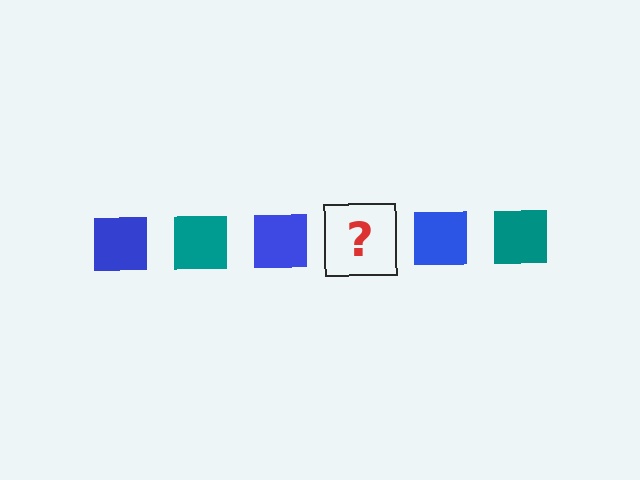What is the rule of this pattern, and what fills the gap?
The rule is that the pattern cycles through blue, teal squares. The gap should be filled with a teal square.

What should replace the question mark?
The question mark should be replaced with a teal square.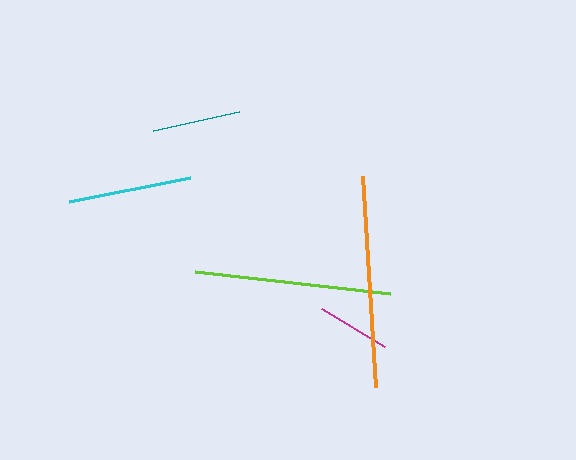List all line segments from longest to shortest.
From longest to shortest: orange, lime, cyan, teal, magenta.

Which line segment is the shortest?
The magenta line is the shortest at approximately 74 pixels.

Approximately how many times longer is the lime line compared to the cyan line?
The lime line is approximately 1.6 times the length of the cyan line.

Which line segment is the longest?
The orange line is the longest at approximately 211 pixels.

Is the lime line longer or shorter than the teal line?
The lime line is longer than the teal line.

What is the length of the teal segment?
The teal segment is approximately 88 pixels long.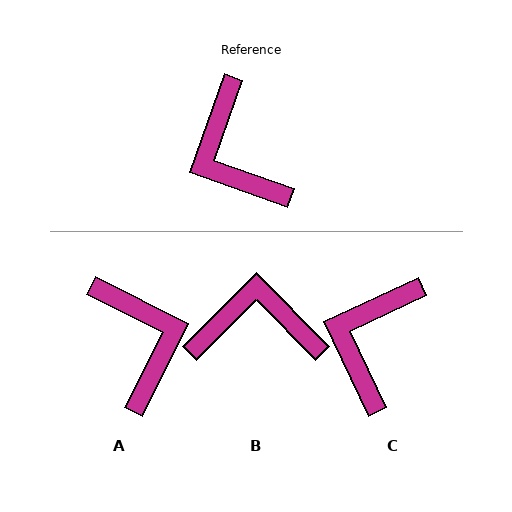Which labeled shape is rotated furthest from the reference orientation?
A, about 173 degrees away.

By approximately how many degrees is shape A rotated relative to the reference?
Approximately 173 degrees counter-clockwise.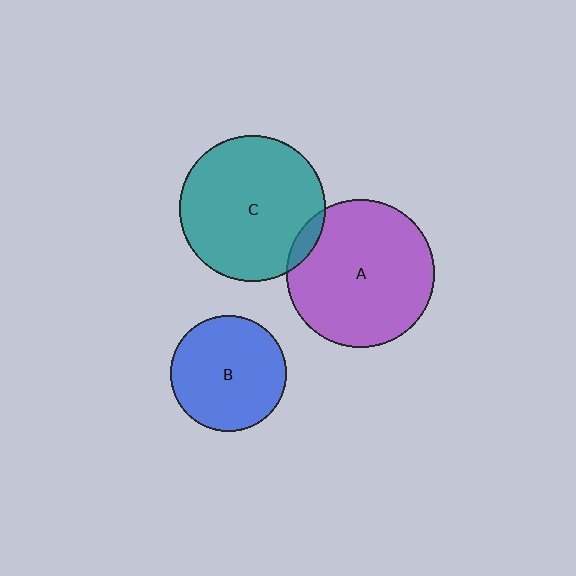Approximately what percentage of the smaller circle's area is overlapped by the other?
Approximately 5%.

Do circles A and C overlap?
Yes.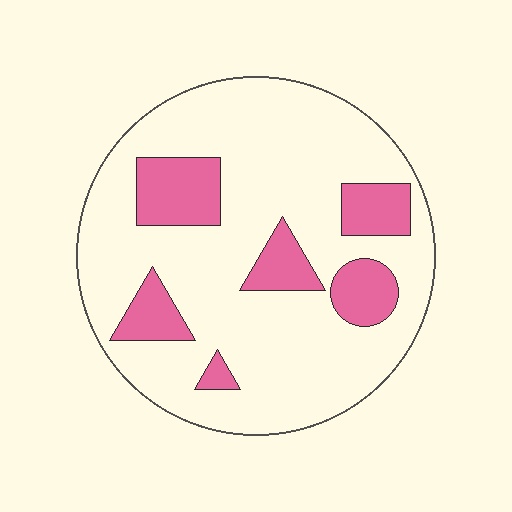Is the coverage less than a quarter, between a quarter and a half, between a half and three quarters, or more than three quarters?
Less than a quarter.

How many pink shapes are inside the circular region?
6.